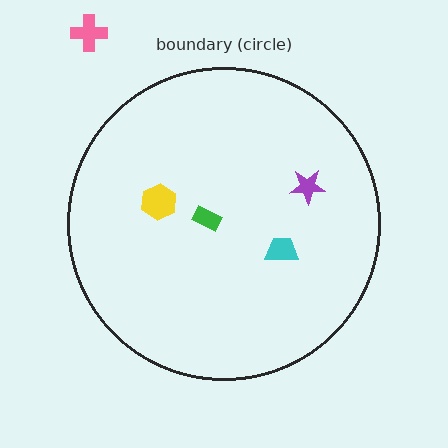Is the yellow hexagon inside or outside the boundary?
Inside.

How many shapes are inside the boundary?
4 inside, 1 outside.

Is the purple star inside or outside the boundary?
Inside.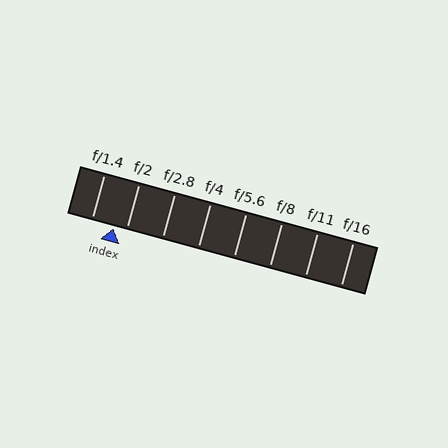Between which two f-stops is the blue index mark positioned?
The index mark is between f/1.4 and f/2.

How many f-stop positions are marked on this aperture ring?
There are 8 f-stop positions marked.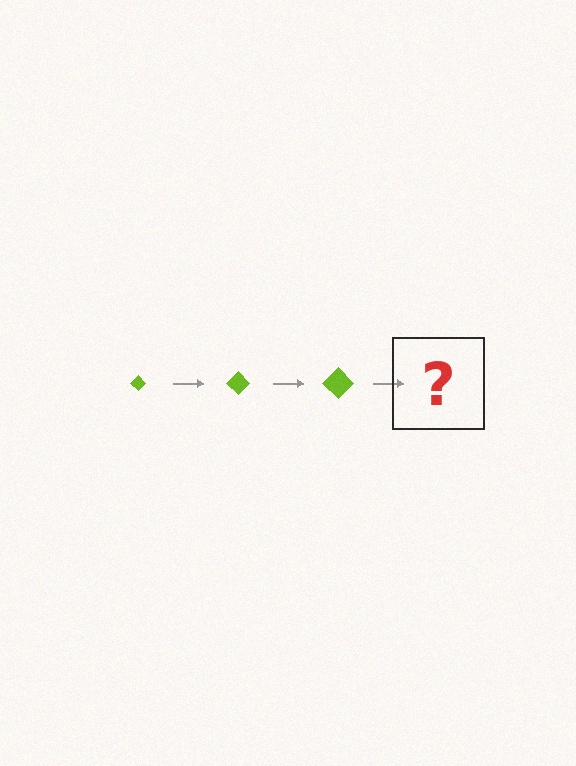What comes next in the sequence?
The next element should be a lime diamond, larger than the previous one.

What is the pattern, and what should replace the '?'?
The pattern is that the diamond gets progressively larger each step. The '?' should be a lime diamond, larger than the previous one.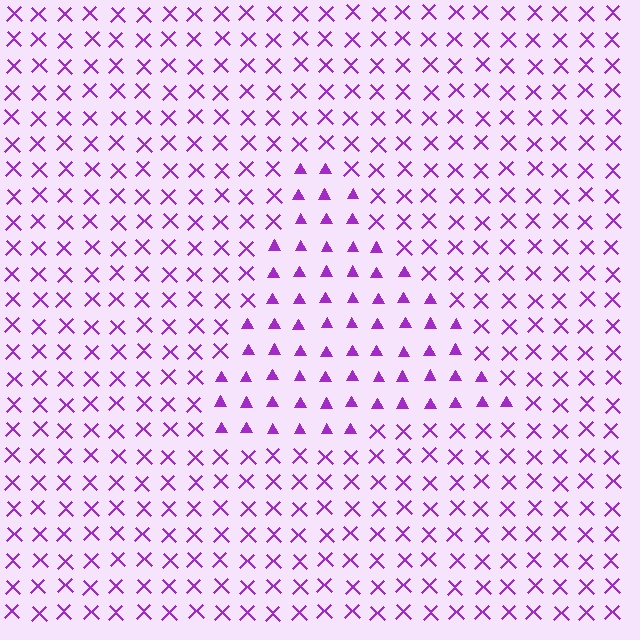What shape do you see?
I see a triangle.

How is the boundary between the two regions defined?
The boundary is defined by a change in element shape: triangles inside vs. X marks outside. All elements share the same color and spacing.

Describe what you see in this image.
The image is filled with small purple elements arranged in a uniform grid. A triangle-shaped region contains triangles, while the surrounding area contains X marks. The boundary is defined purely by the change in element shape.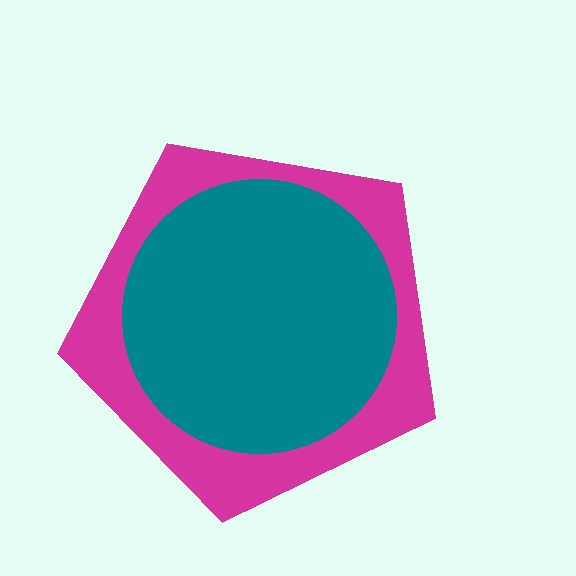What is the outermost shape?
The magenta pentagon.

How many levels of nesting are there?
2.